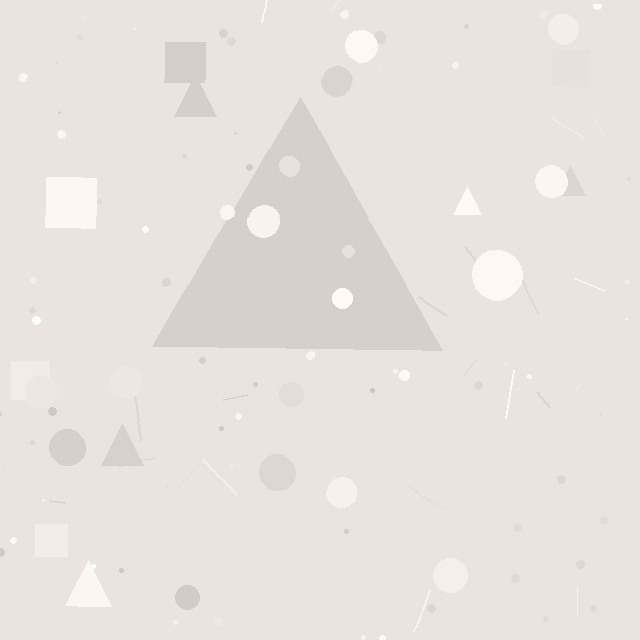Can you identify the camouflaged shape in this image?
The camouflaged shape is a triangle.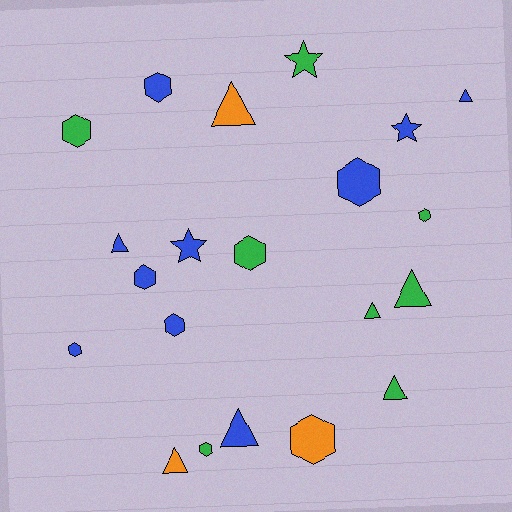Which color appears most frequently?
Blue, with 10 objects.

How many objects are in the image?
There are 21 objects.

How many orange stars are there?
There are no orange stars.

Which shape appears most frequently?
Hexagon, with 10 objects.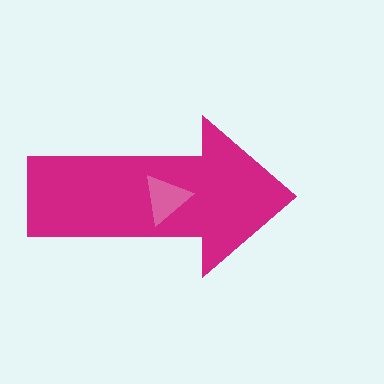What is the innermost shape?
The pink triangle.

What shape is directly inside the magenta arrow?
The pink triangle.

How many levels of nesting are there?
2.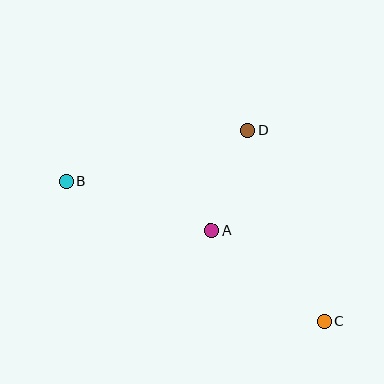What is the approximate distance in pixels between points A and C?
The distance between A and C is approximately 145 pixels.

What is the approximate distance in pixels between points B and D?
The distance between B and D is approximately 189 pixels.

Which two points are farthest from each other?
Points B and C are farthest from each other.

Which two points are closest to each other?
Points A and D are closest to each other.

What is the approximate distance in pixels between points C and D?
The distance between C and D is approximately 206 pixels.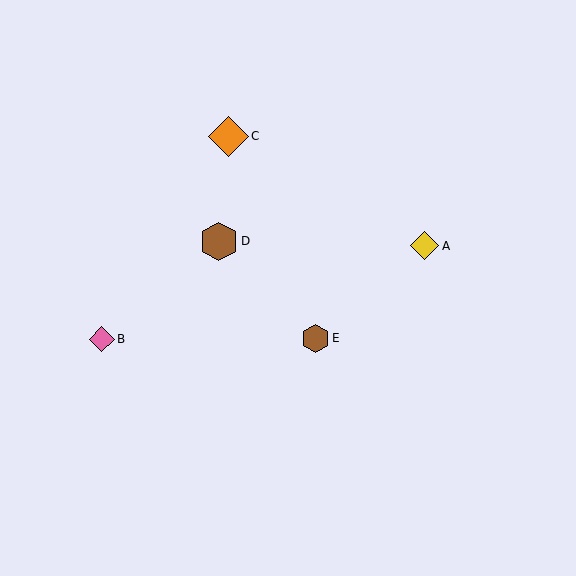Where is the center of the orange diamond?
The center of the orange diamond is at (229, 136).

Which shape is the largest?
The orange diamond (labeled C) is the largest.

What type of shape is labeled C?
Shape C is an orange diamond.